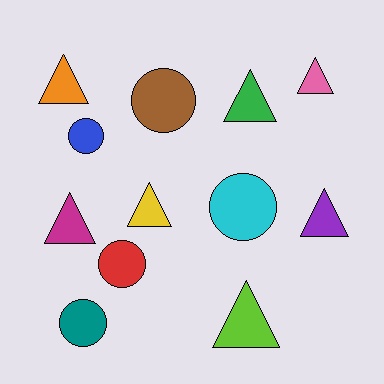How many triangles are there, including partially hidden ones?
There are 7 triangles.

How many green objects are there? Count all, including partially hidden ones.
There is 1 green object.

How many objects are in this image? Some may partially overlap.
There are 12 objects.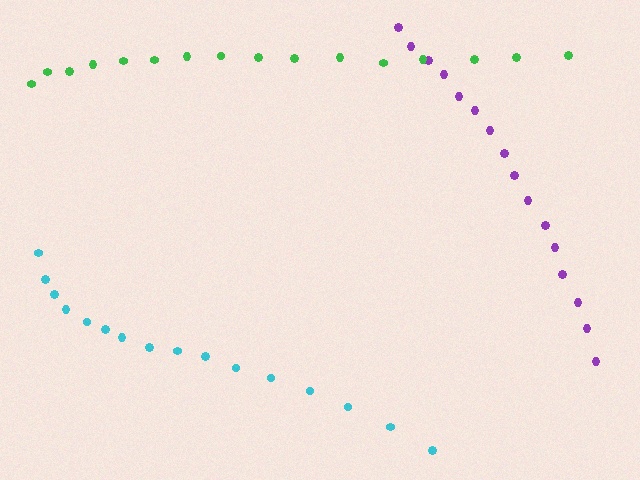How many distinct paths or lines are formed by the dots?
There are 3 distinct paths.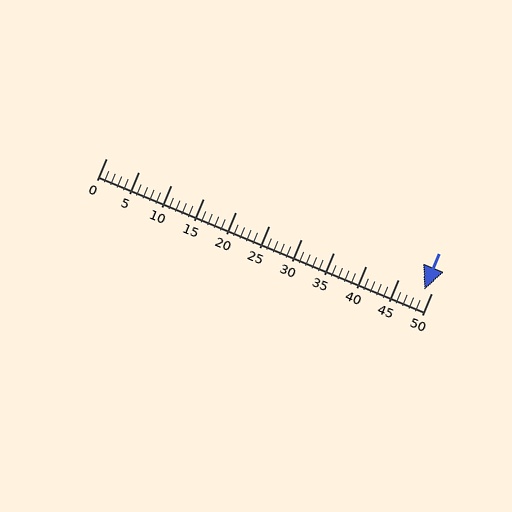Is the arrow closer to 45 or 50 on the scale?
The arrow is closer to 50.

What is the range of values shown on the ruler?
The ruler shows values from 0 to 50.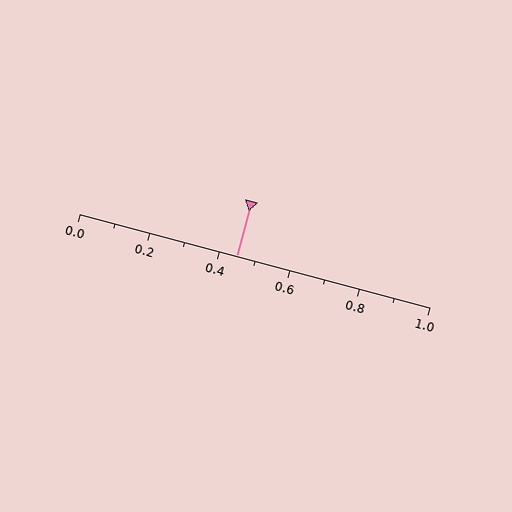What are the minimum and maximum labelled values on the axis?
The axis runs from 0.0 to 1.0.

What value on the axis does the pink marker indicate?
The marker indicates approximately 0.45.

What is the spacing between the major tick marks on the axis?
The major ticks are spaced 0.2 apart.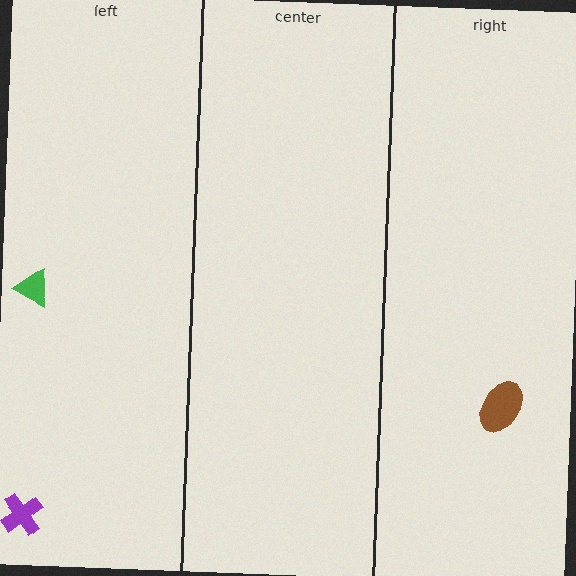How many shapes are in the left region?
2.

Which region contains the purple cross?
The left region.